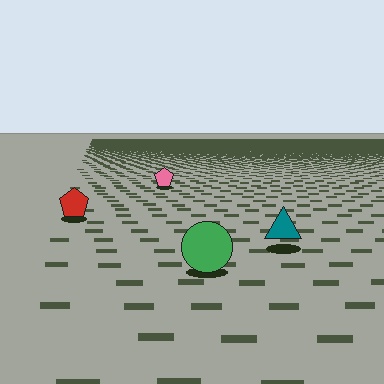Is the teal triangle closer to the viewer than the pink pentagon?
Yes. The teal triangle is closer — you can tell from the texture gradient: the ground texture is coarser near it.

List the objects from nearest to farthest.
From nearest to farthest: the green circle, the teal triangle, the red pentagon, the pink pentagon.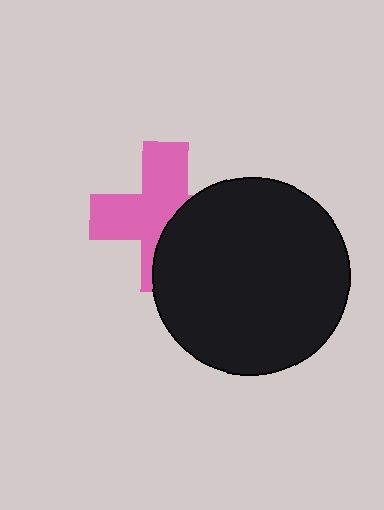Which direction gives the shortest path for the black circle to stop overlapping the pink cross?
Moving right gives the shortest separation.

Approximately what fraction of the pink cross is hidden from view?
Roughly 42% of the pink cross is hidden behind the black circle.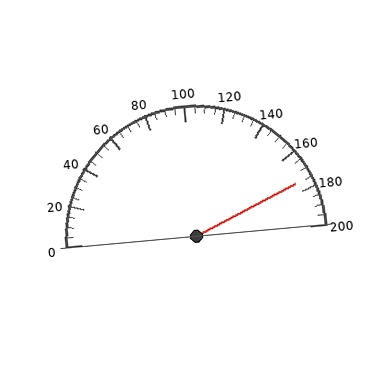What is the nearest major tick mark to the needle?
The nearest major tick mark is 180.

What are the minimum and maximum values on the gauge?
The gauge ranges from 0 to 200.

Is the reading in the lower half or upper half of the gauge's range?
The reading is in the upper half of the range (0 to 200).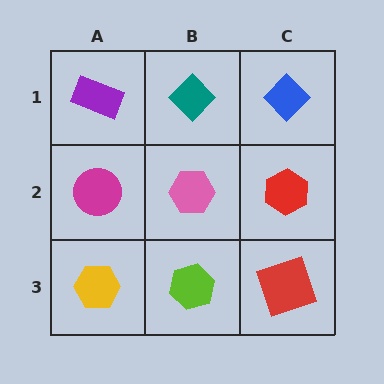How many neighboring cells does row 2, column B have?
4.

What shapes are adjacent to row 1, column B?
A pink hexagon (row 2, column B), a purple rectangle (row 1, column A), a blue diamond (row 1, column C).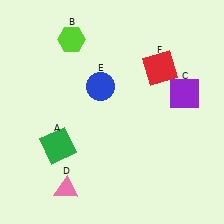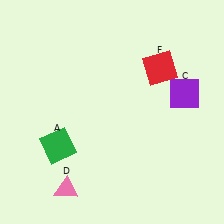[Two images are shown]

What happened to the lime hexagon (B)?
The lime hexagon (B) was removed in Image 2. It was in the top-left area of Image 1.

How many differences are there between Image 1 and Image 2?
There are 2 differences between the two images.